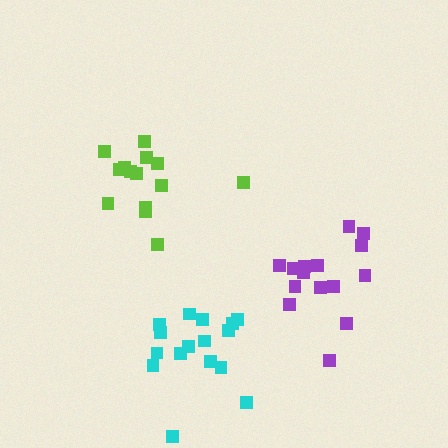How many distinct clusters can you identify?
There are 3 distinct clusters.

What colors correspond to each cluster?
The clusters are colored: lime, purple, cyan.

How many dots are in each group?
Group 1: 14 dots, Group 2: 15 dots, Group 3: 16 dots (45 total).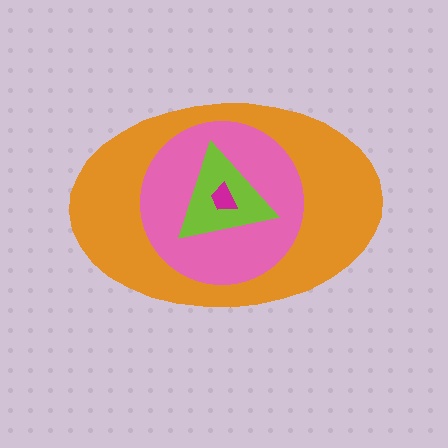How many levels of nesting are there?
4.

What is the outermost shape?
The orange ellipse.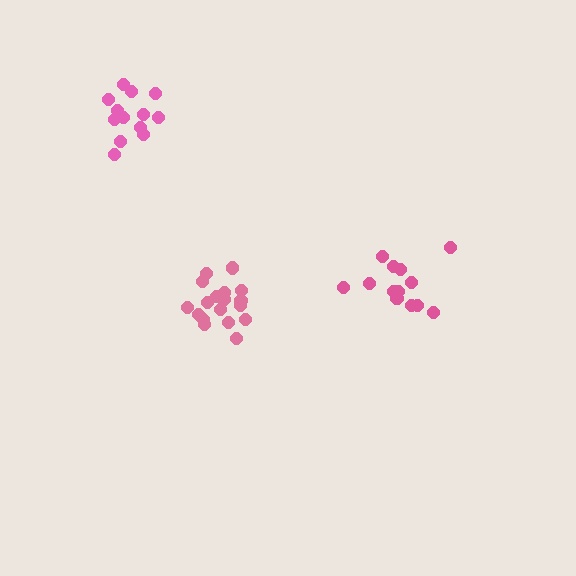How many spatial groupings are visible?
There are 3 spatial groupings.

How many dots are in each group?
Group 1: 13 dots, Group 2: 18 dots, Group 3: 13 dots (44 total).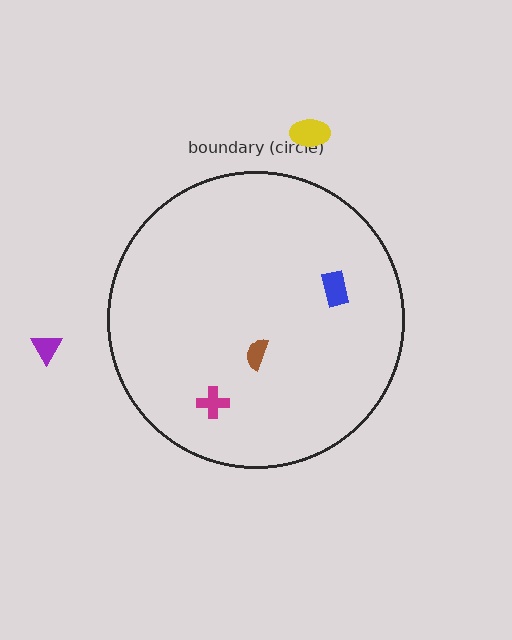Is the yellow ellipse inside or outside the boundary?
Outside.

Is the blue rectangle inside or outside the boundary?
Inside.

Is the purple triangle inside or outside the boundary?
Outside.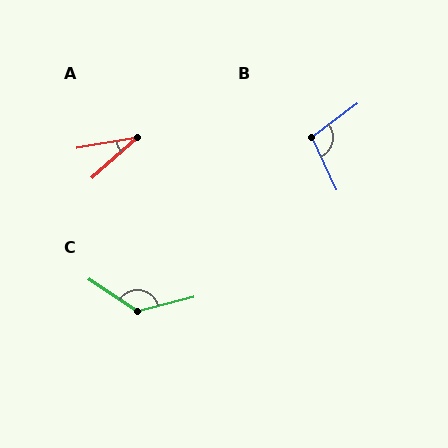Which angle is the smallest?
A, at approximately 32 degrees.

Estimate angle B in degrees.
Approximately 101 degrees.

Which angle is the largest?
C, at approximately 131 degrees.